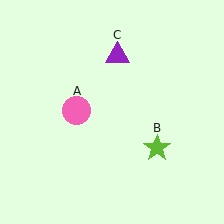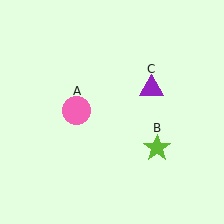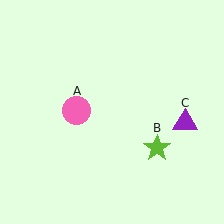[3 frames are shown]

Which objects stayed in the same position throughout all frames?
Pink circle (object A) and lime star (object B) remained stationary.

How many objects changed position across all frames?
1 object changed position: purple triangle (object C).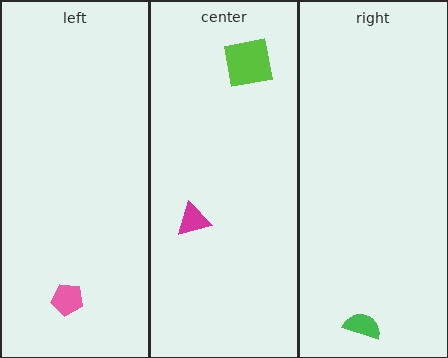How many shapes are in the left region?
1.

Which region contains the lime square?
The center region.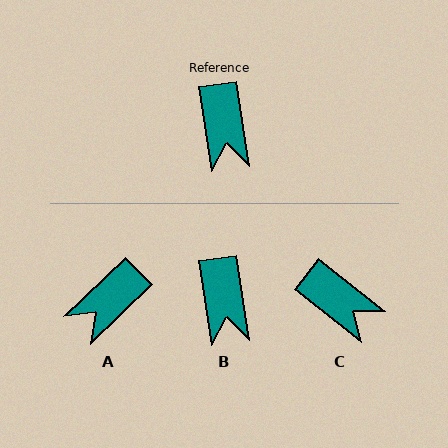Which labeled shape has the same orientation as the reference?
B.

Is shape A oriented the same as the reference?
No, it is off by about 55 degrees.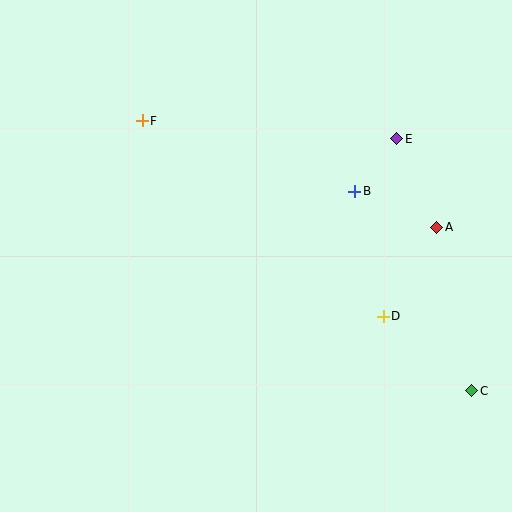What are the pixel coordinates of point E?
Point E is at (397, 139).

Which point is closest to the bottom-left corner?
Point F is closest to the bottom-left corner.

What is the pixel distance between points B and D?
The distance between B and D is 128 pixels.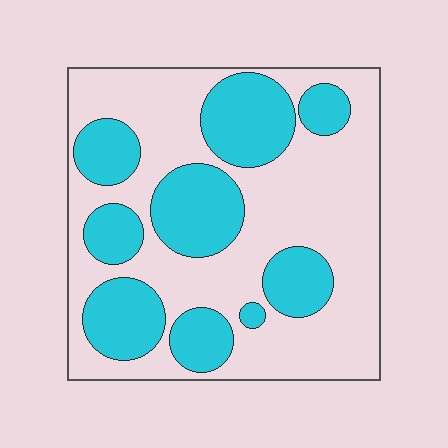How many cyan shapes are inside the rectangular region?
9.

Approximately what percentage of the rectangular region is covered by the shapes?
Approximately 35%.